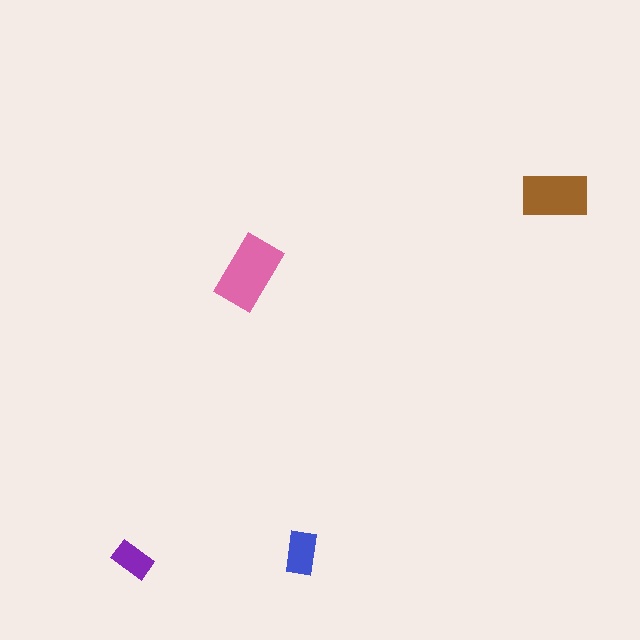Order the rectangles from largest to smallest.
the pink one, the brown one, the blue one, the purple one.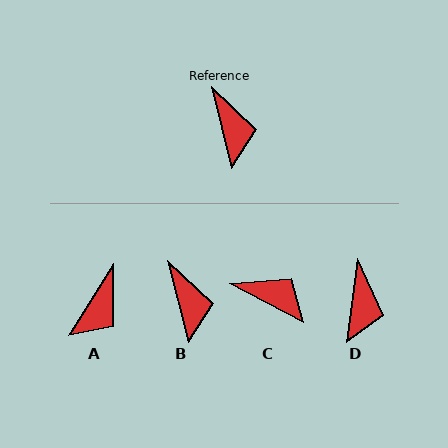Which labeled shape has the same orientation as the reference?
B.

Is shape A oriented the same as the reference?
No, it is off by about 46 degrees.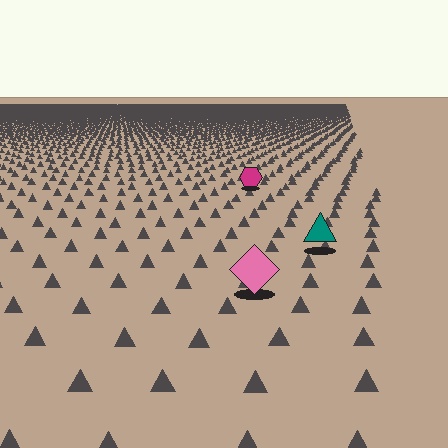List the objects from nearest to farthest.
From nearest to farthest: the pink diamond, the teal triangle, the magenta hexagon.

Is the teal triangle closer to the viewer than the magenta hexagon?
Yes. The teal triangle is closer — you can tell from the texture gradient: the ground texture is coarser near it.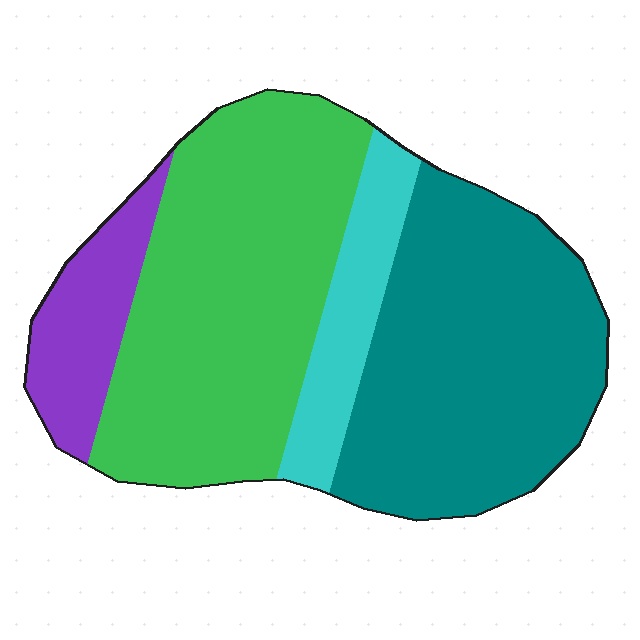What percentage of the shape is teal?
Teal covers about 40% of the shape.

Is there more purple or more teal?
Teal.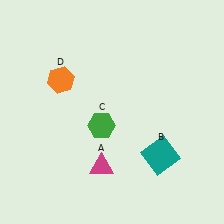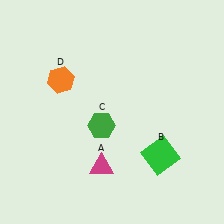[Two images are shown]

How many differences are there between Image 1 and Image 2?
There is 1 difference between the two images.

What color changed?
The square (B) changed from teal in Image 1 to green in Image 2.